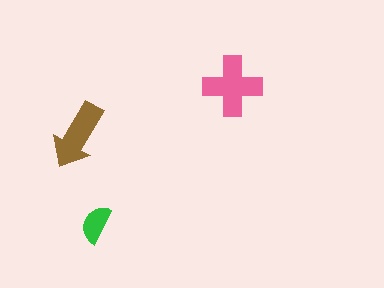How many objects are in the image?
There are 3 objects in the image.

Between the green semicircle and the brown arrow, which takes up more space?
The brown arrow.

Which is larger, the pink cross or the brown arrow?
The pink cross.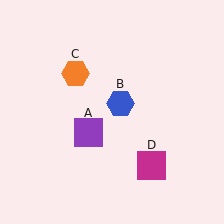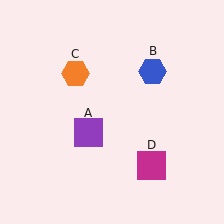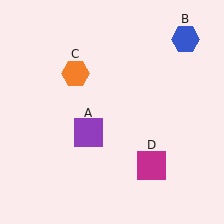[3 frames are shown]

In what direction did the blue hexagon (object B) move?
The blue hexagon (object B) moved up and to the right.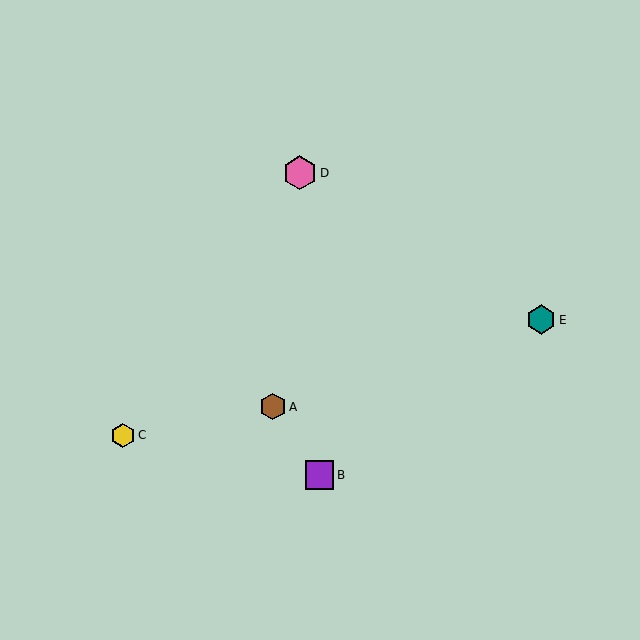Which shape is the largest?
The pink hexagon (labeled D) is the largest.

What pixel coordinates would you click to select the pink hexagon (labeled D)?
Click at (300, 173) to select the pink hexagon D.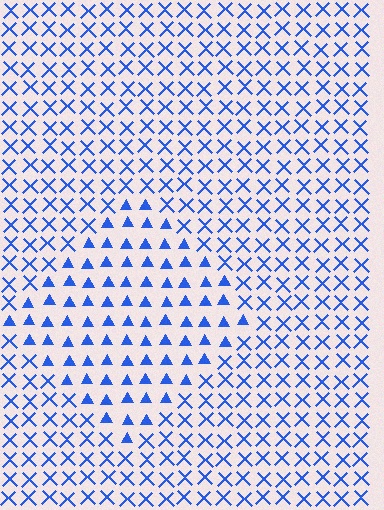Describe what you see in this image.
The image is filled with small blue elements arranged in a uniform grid. A diamond-shaped region contains triangles, while the surrounding area contains X marks. The boundary is defined purely by the change in element shape.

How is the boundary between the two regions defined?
The boundary is defined by a change in element shape: triangles inside vs. X marks outside. All elements share the same color and spacing.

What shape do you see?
I see a diamond.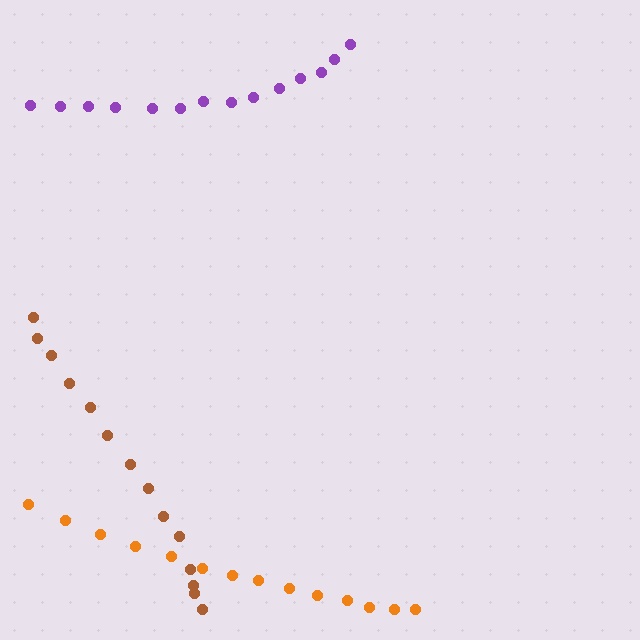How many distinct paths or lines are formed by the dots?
There are 3 distinct paths.